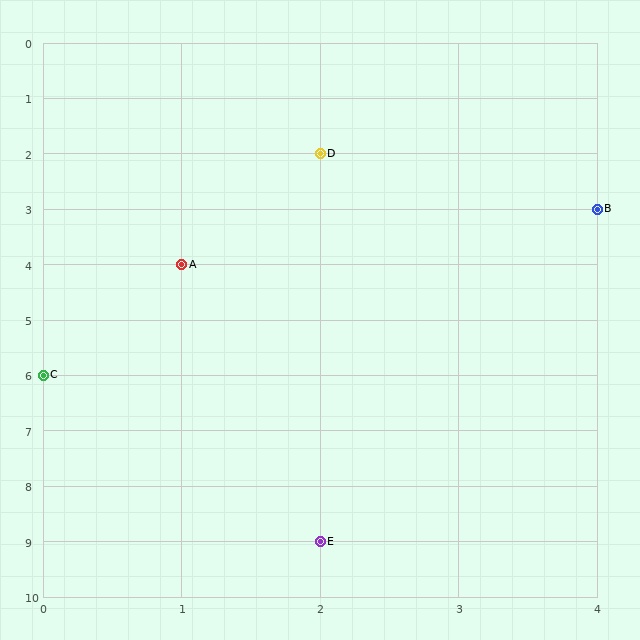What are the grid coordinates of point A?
Point A is at grid coordinates (1, 4).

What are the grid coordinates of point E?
Point E is at grid coordinates (2, 9).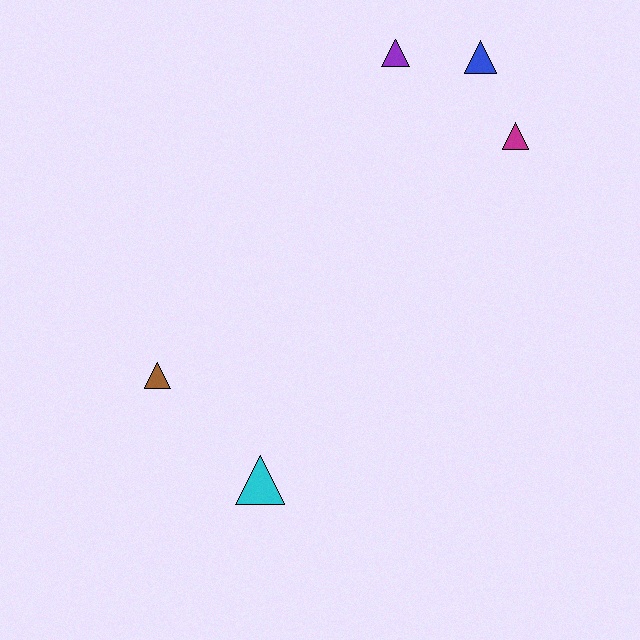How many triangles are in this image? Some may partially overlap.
There are 5 triangles.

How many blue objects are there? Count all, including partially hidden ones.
There is 1 blue object.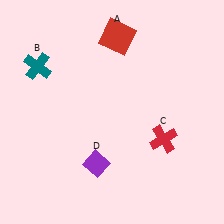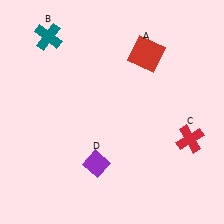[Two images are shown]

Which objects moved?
The objects that moved are: the red square (A), the teal cross (B), the red cross (C).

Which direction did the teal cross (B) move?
The teal cross (B) moved up.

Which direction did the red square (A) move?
The red square (A) moved right.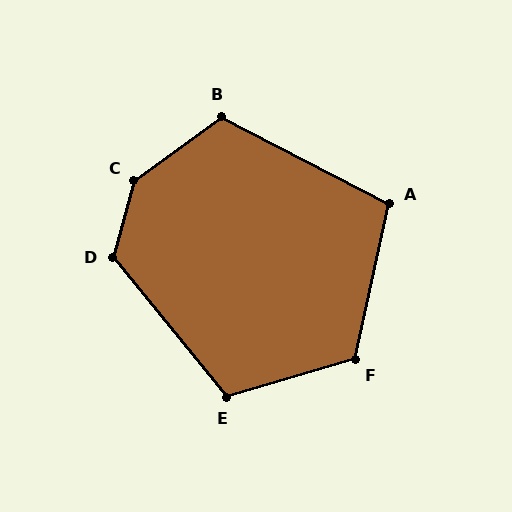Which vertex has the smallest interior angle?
A, at approximately 105 degrees.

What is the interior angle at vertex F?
Approximately 118 degrees (obtuse).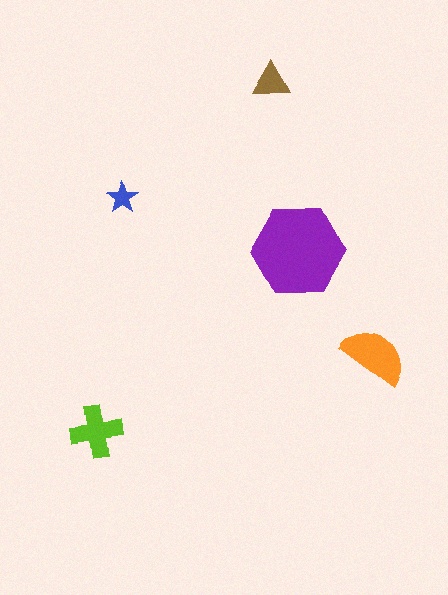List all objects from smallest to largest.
The blue star, the brown triangle, the lime cross, the orange semicircle, the purple hexagon.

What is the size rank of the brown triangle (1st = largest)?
4th.